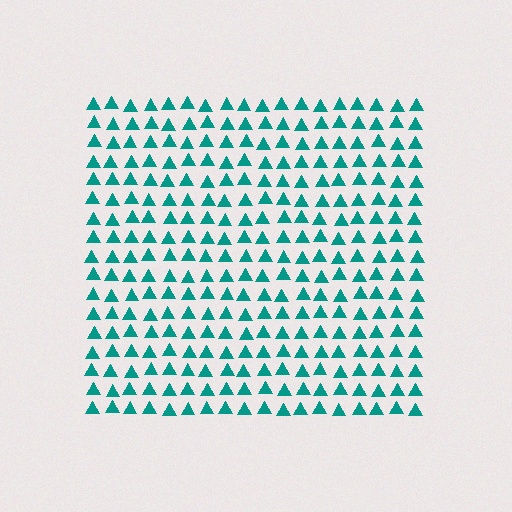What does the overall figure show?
The overall figure shows a square.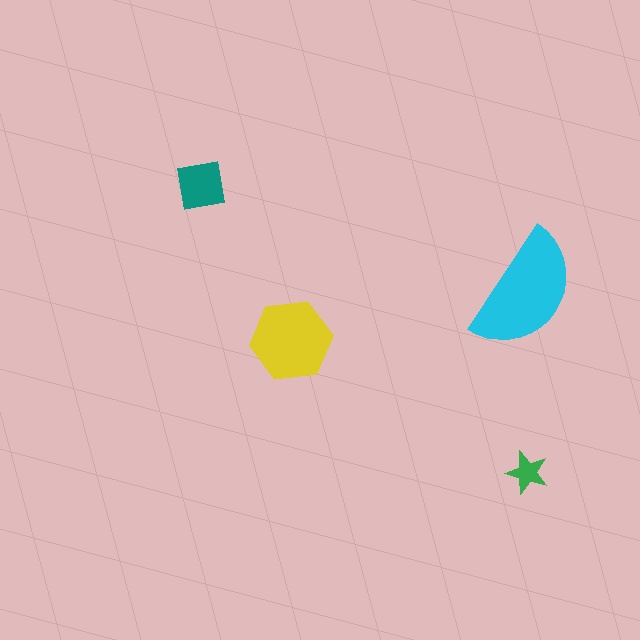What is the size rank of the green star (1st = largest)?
4th.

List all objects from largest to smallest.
The cyan semicircle, the yellow hexagon, the teal square, the green star.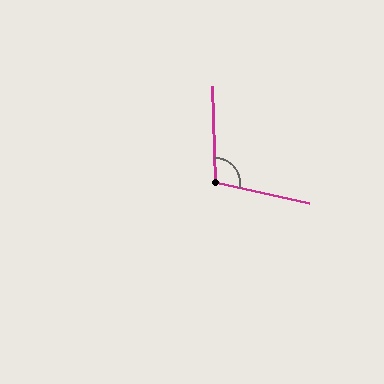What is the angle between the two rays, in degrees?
Approximately 104 degrees.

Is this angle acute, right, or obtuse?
It is obtuse.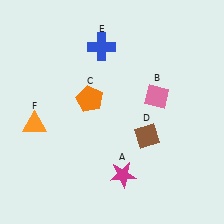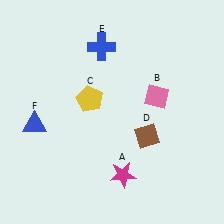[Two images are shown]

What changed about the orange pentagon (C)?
In Image 1, C is orange. In Image 2, it changed to yellow.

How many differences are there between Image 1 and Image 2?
There are 2 differences between the two images.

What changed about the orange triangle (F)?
In Image 1, F is orange. In Image 2, it changed to blue.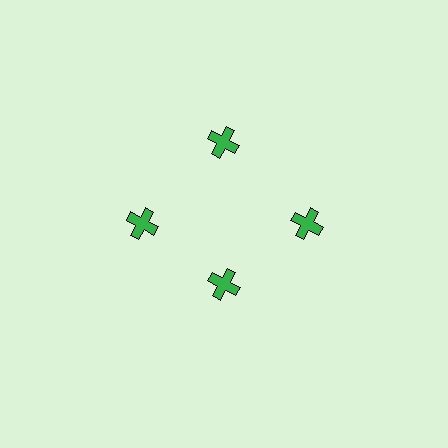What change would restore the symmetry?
The symmetry would be restored by moving it outward, back onto the ring so that all 4 crosses sit at equal angles and equal distance from the center.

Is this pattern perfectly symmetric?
No. The 4 green crosses are arranged in a ring, but one element near the 6 o'clock position is pulled inward toward the center, breaking the 4-fold rotational symmetry.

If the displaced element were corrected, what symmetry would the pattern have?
It would have 4-fold rotational symmetry — the pattern would map onto itself every 90 degrees.